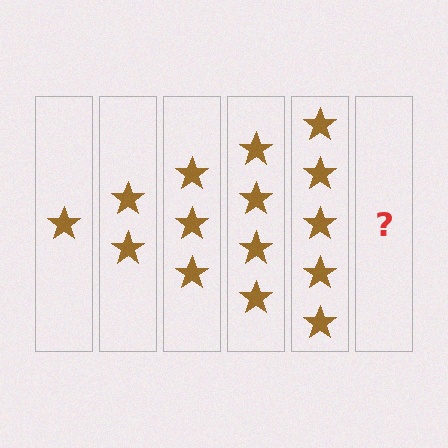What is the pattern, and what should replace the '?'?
The pattern is that each step adds one more star. The '?' should be 6 stars.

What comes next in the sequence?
The next element should be 6 stars.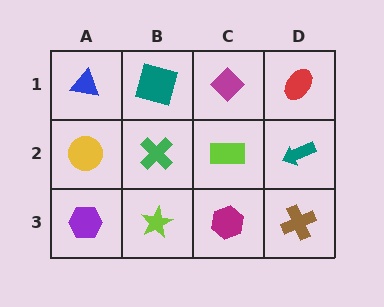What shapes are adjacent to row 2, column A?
A blue triangle (row 1, column A), a purple hexagon (row 3, column A), a green cross (row 2, column B).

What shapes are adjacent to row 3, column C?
A lime rectangle (row 2, column C), a lime star (row 3, column B), a brown cross (row 3, column D).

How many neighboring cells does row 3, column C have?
3.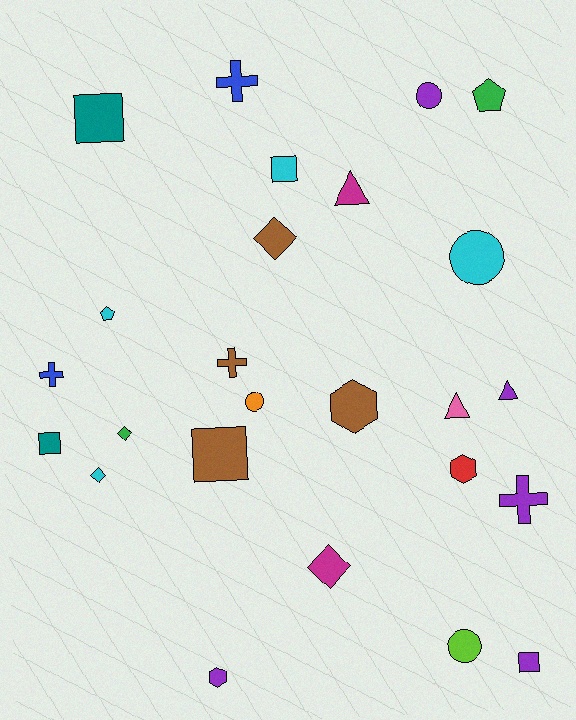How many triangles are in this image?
There are 3 triangles.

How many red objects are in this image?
There is 1 red object.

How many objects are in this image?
There are 25 objects.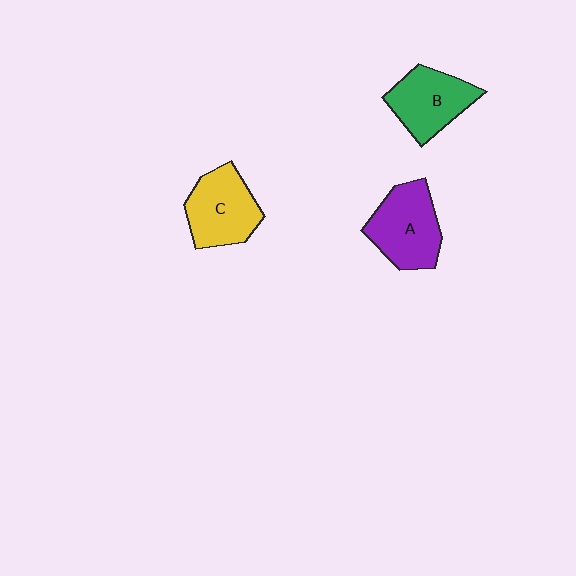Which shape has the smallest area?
Shape B (green).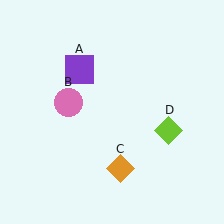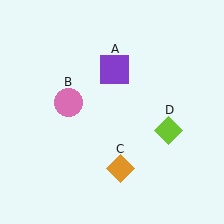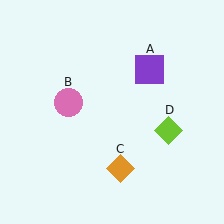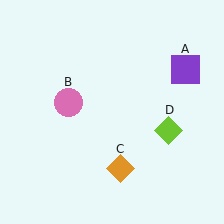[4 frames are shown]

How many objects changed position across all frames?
1 object changed position: purple square (object A).